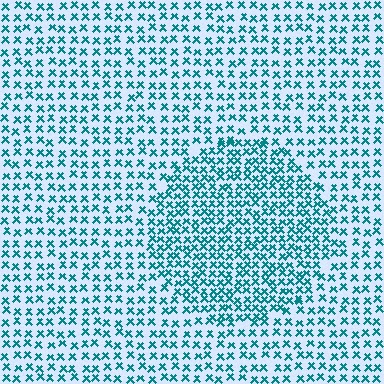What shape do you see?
I see a circle.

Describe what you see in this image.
The image contains small teal elements arranged at two different densities. A circle-shaped region is visible where the elements are more densely packed than the surrounding area.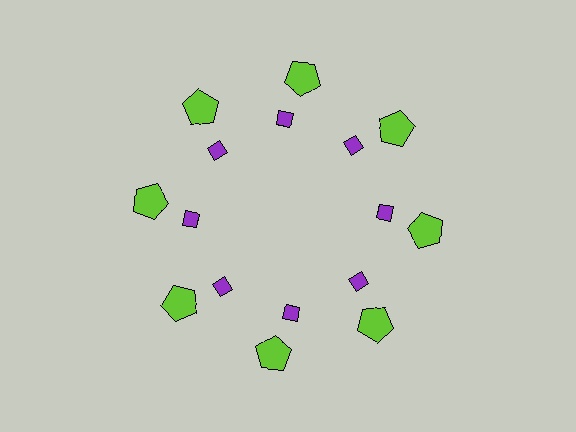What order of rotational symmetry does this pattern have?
This pattern has 8-fold rotational symmetry.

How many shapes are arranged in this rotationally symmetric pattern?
There are 16 shapes, arranged in 8 groups of 2.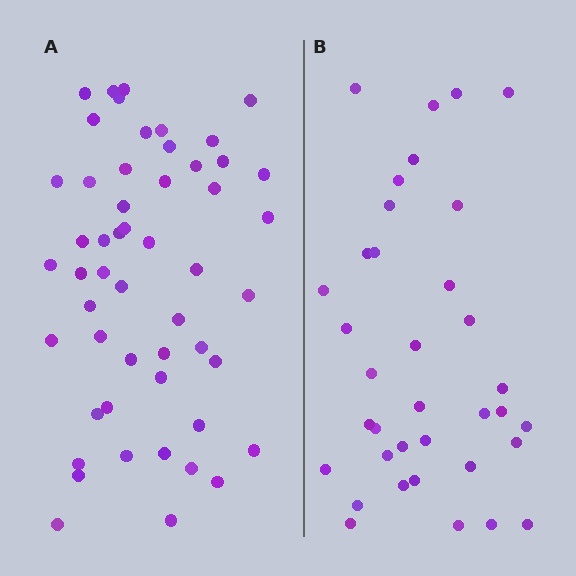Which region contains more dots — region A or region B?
Region A (the left region) has more dots.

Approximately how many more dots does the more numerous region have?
Region A has approximately 15 more dots than region B.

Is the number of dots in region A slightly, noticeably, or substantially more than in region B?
Region A has noticeably more, but not dramatically so. The ratio is roughly 1.4 to 1.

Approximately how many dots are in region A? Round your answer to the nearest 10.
About 50 dots. (The exact count is 52, which rounds to 50.)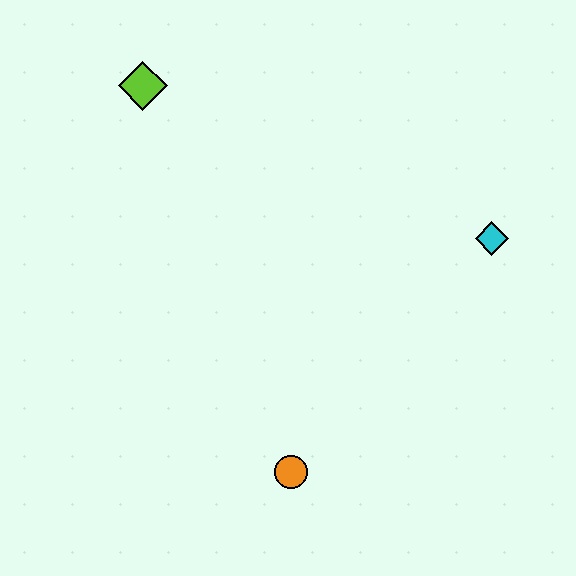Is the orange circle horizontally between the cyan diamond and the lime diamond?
Yes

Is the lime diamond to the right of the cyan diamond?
No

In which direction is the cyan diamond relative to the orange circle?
The cyan diamond is above the orange circle.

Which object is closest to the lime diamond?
The cyan diamond is closest to the lime diamond.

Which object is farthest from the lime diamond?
The orange circle is farthest from the lime diamond.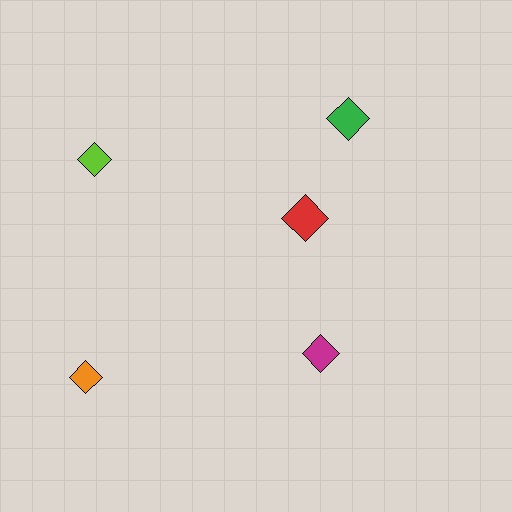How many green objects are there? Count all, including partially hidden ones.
There is 1 green object.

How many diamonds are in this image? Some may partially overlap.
There are 5 diamonds.